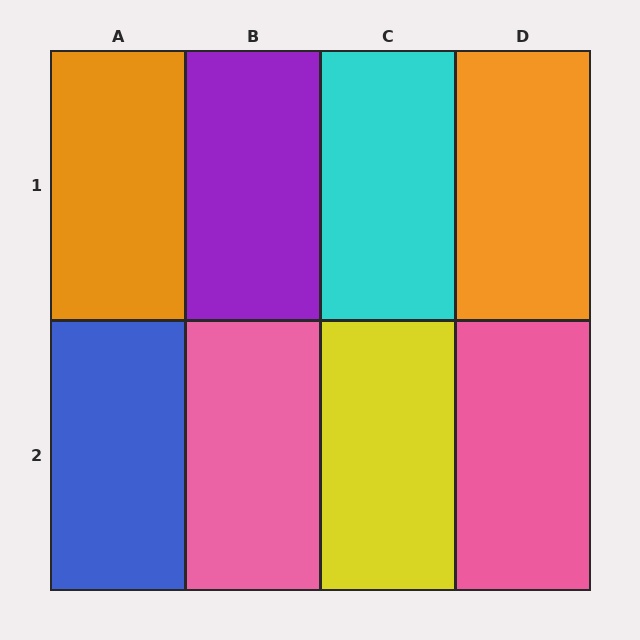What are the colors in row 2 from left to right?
Blue, pink, yellow, pink.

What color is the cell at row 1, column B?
Purple.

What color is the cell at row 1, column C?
Cyan.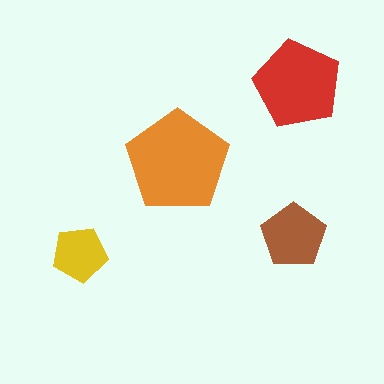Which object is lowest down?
The yellow pentagon is bottommost.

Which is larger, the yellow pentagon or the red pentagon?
The red one.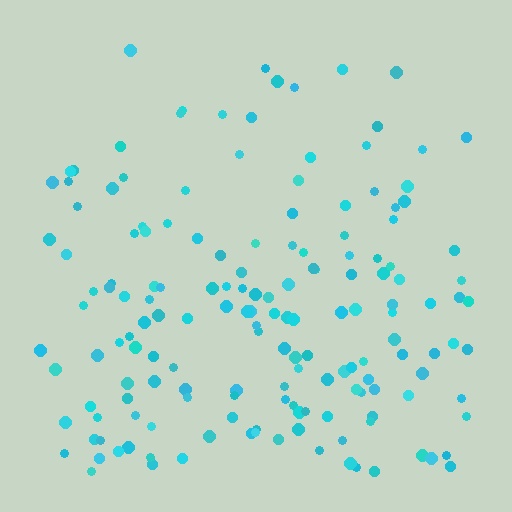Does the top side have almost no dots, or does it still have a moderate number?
Still a moderate number, just noticeably fewer than the bottom.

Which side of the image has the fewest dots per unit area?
The top.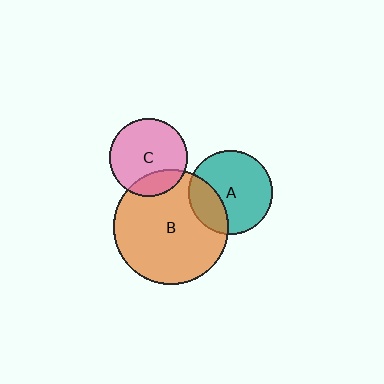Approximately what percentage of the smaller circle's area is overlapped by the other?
Approximately 20%.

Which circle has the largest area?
Circle B (orange).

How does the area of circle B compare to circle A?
Approximately 1.9 times.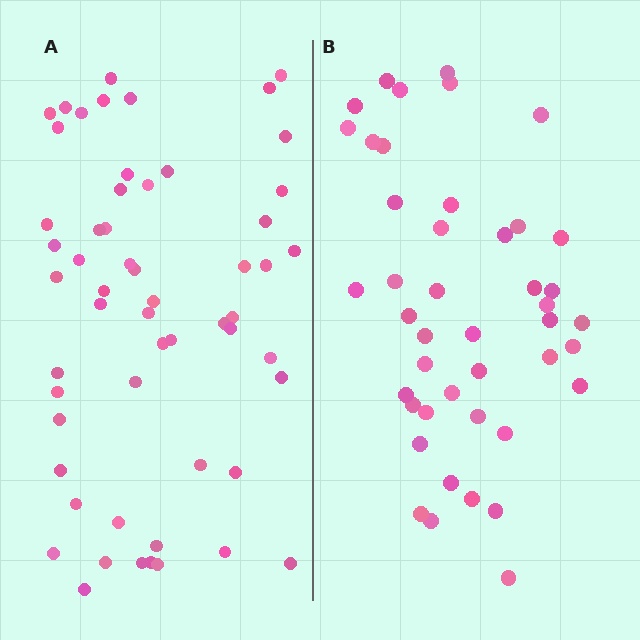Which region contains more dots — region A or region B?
Region A (the left region) has more dots.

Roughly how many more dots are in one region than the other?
Region A has roughly 12 or so more dots than region B.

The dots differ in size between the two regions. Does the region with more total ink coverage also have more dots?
No. Region B has more total ink coverage because its dots are larger, but region A actually contains more individual dots. Total area can be misleading — the number of items is what matters here.